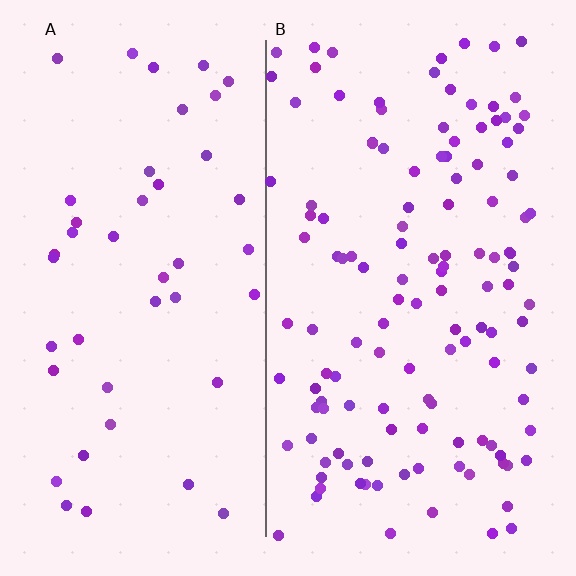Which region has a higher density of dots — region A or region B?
B (the right).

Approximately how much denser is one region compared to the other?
Approximately 2.9× — region B over region A.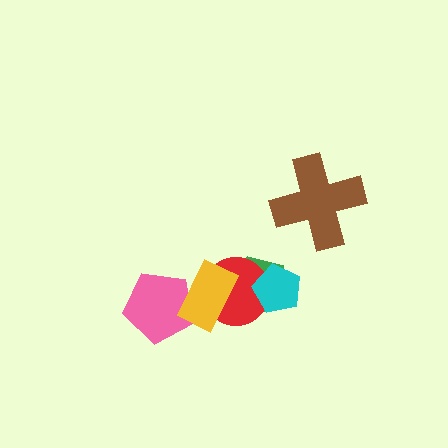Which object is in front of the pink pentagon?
The yellow rectangle is in front of the pink pentagon.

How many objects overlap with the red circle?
3 objects overlap with the red circle.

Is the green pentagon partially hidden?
Yes, it is partially covered by another shape.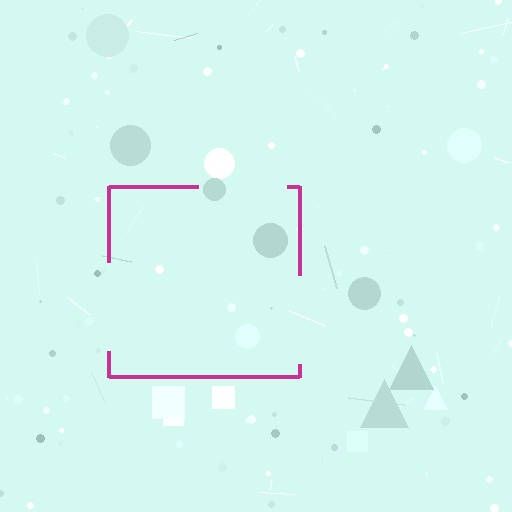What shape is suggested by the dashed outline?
The dashed outline suggests a square.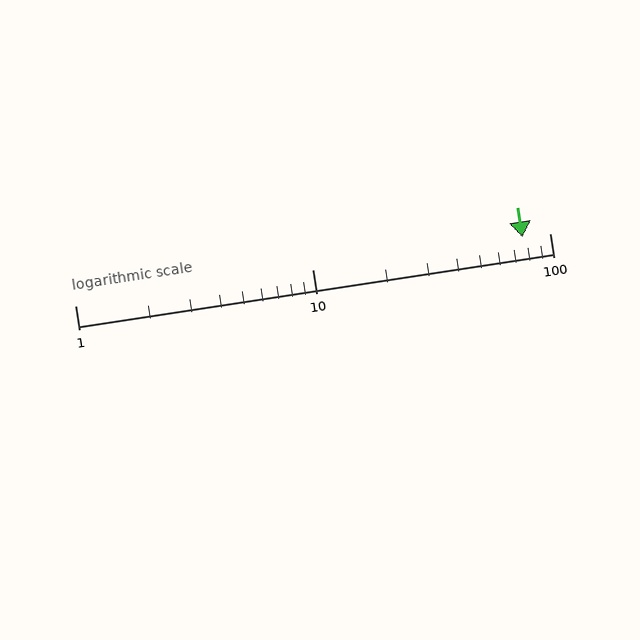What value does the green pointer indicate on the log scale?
The pointer indicates approximately 77.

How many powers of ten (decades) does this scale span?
The scale spans 2 decades, from 1 to 100.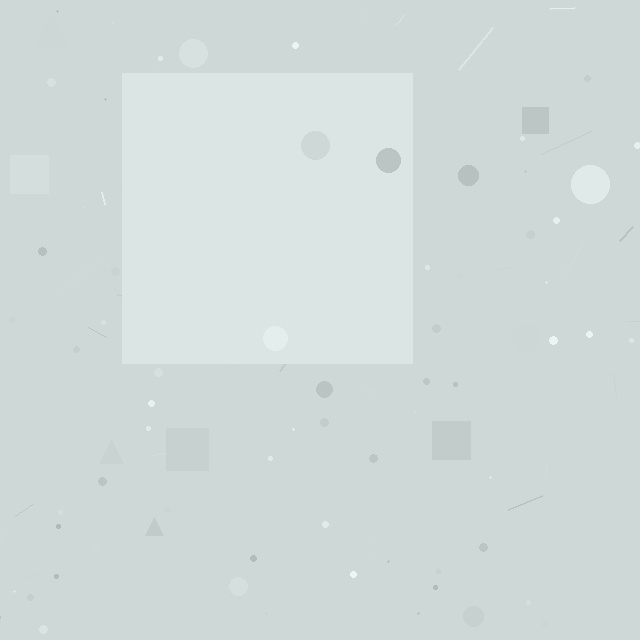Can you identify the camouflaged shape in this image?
The camouflaged shape is a square.